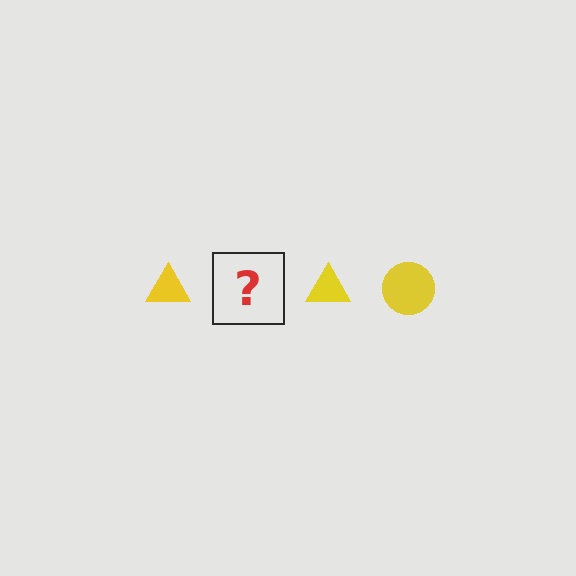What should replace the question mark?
The question mark should be replaced with a yellow circle.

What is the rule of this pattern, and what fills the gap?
The rule is that the pattern cycles through triangle, circle shapes in yellow. The gap should be filled with a yellow circle.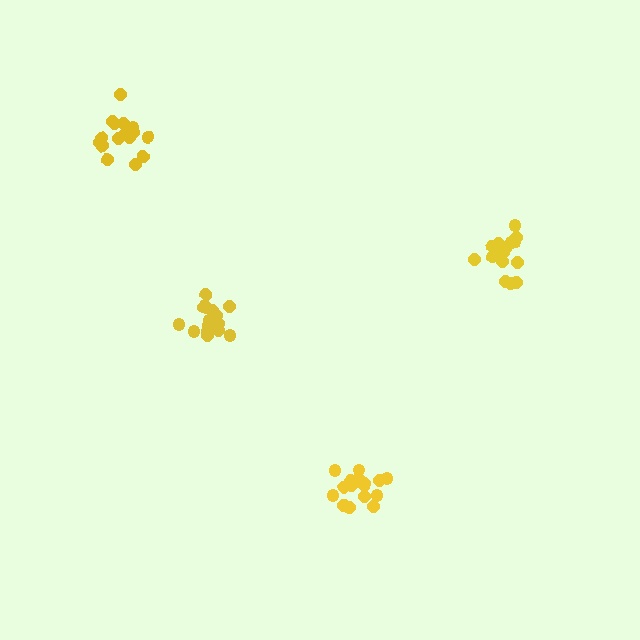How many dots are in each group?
Group 1: 15 dots, Group 2: 18 dots, Group 3: 17 dots, Group 4: 16 dots (66 total).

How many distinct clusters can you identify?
There are 4 distinct clusters.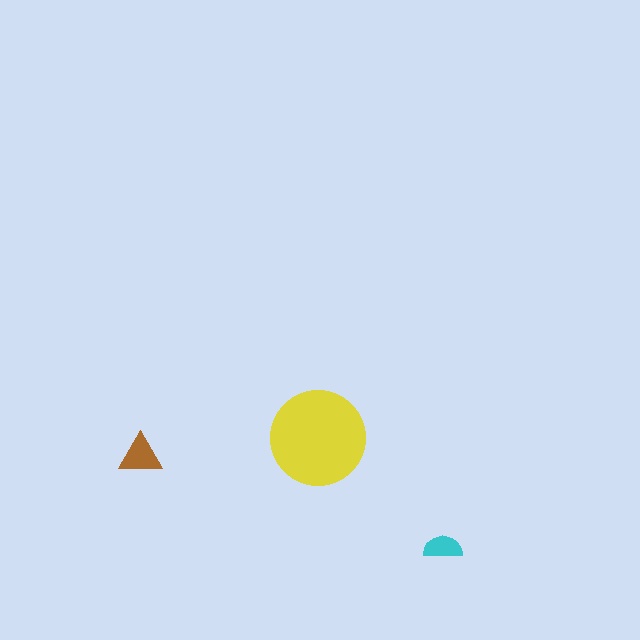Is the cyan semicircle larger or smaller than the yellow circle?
Smaller.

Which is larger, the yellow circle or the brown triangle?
The yellow circle.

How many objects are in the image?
There are 3 objects in the image.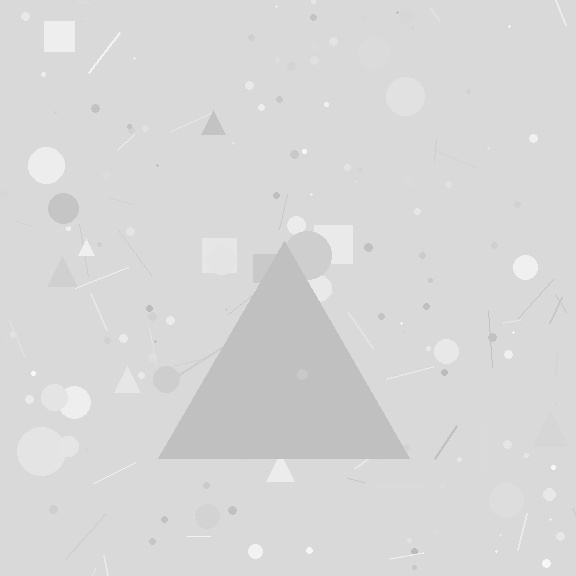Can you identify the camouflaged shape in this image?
The camouflaged shape is a triangle.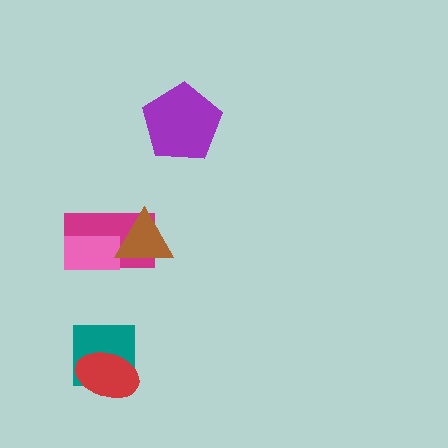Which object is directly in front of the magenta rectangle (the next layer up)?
The pink rectangle is directly in front of the magenta rectangle.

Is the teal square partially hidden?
Yes, it is partially covered by another shape.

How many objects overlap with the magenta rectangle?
2 objects overlap with the magenta rectangle.